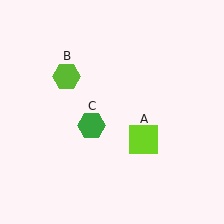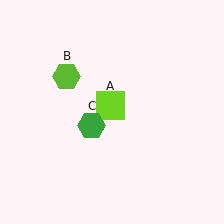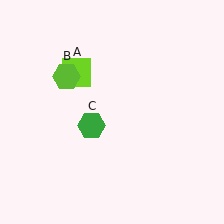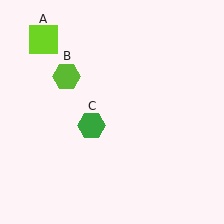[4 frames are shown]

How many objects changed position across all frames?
1 object changed position: lime square (object A).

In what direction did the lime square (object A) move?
The lime square (object A) moved up and to the left.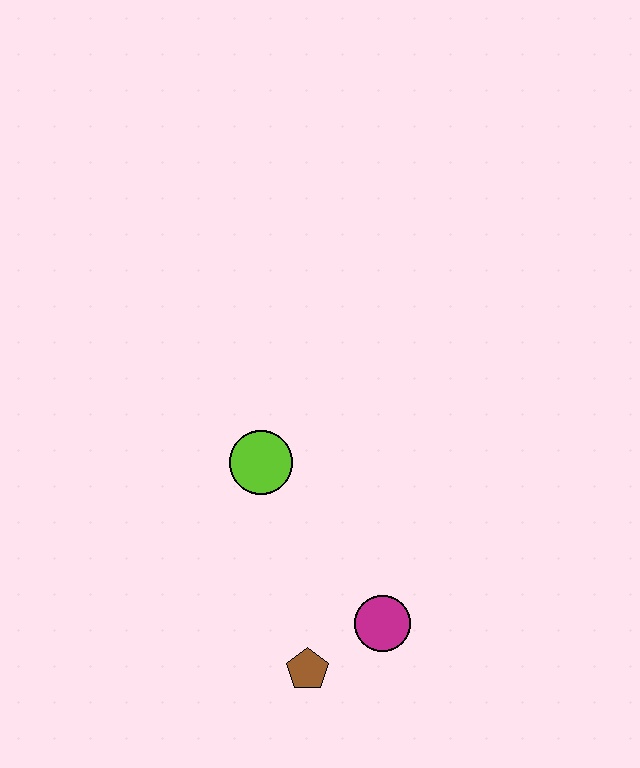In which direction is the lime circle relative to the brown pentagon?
The lime circle is above the brown pentagon.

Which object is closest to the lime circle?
The magenta circle is closest to the lime circle.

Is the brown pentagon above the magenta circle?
No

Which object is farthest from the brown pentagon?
The lime circle is farthest from the brown pentagon.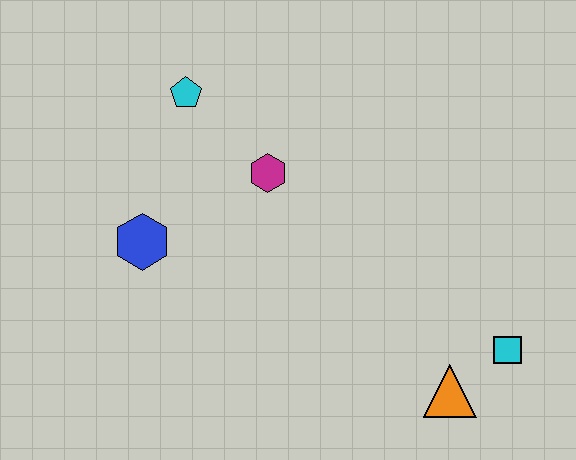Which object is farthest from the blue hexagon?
The cyan square is farthest from the blue hexagon.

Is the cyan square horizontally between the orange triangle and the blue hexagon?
No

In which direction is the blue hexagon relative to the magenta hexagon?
The blue hexagon is to the left of the magenta hexagon.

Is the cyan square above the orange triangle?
Yes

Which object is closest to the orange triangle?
The cyan square is closest to the orange triangle.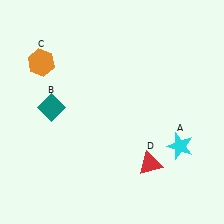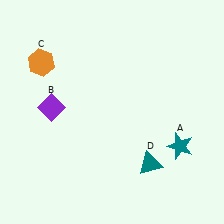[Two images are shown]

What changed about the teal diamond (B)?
In Image 1, B is teal. In Image 2, it changed to purple.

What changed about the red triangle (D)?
In Image 1, D is red. In Image 2, it changed to teal.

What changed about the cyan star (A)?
In Image 1, A is cyan. In Image 2, it changed to teal.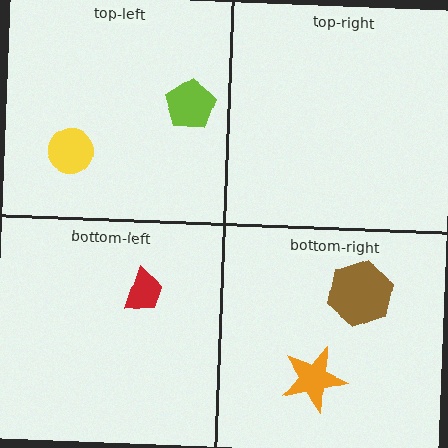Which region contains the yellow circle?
The top-left region.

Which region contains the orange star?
The bottom-right region.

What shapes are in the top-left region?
The lime pentagon, the yellow circle.